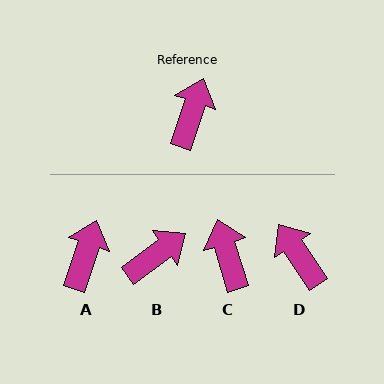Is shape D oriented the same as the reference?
No, it is off by about 52 degrees.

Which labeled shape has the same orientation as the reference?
A.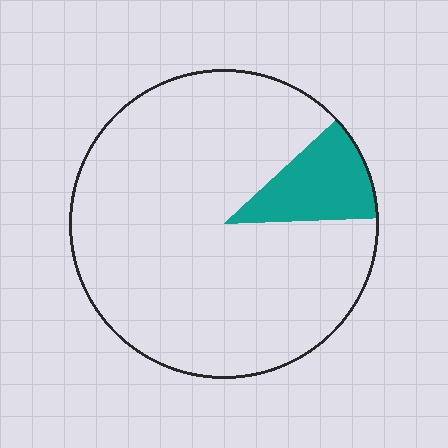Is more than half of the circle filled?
No.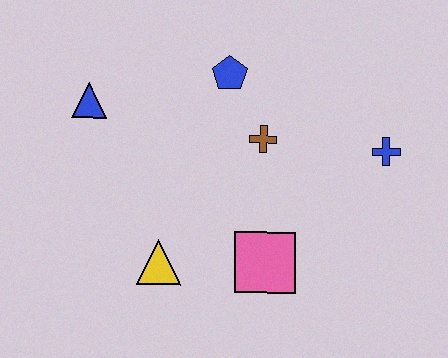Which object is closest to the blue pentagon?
The brown cross is closest to the blue pentagon.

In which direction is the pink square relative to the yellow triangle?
The pink square is to the right of the yellow triangle.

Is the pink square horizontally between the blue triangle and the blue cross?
Yes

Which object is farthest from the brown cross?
The blue triangle is farthest from the brown cross.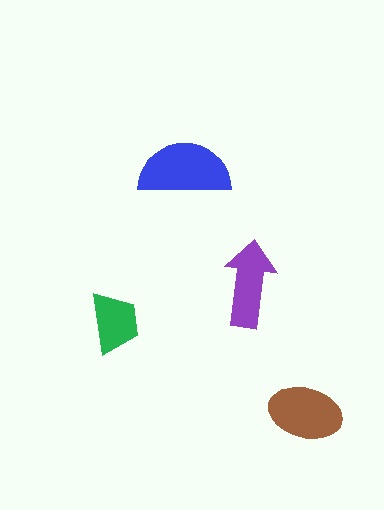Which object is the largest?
The blue semicircle.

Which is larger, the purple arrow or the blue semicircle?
The blue semicircle.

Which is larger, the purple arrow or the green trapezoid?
The purple arrow.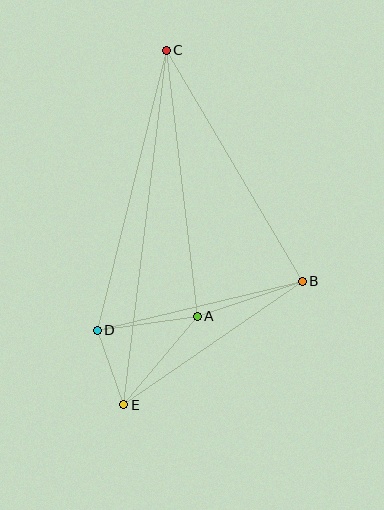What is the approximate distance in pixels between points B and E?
The distance between B and E is approximately 217 pixels.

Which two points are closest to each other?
Points D and E are closest to each other.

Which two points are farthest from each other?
Points C and E are farthest from each other.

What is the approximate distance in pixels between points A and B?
The distance between A and B is approximately 111 pixels.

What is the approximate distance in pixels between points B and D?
The distance between B and D is approximately 211 pixels.